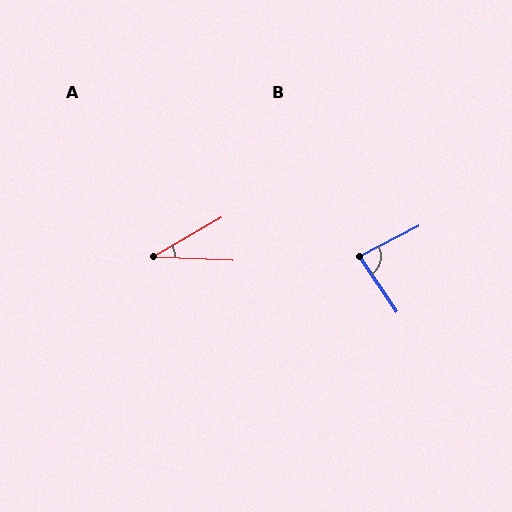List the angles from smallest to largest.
A (33°), B (84°).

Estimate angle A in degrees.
Approximately 33 degrees.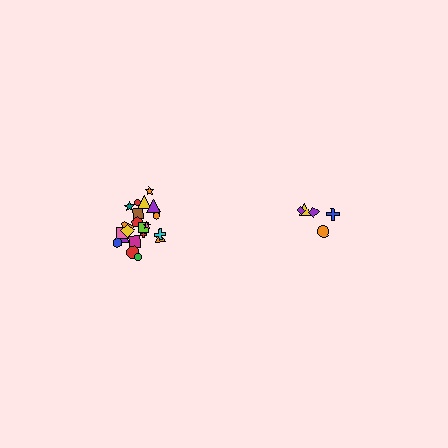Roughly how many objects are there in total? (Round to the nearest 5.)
Roughly 25 objects in total.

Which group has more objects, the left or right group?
The left group.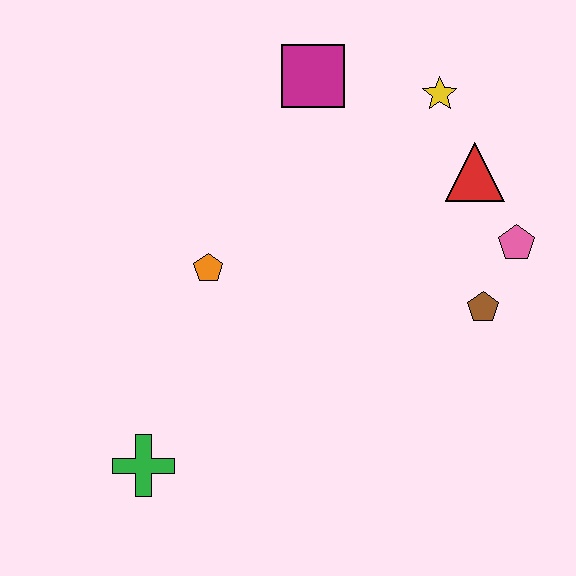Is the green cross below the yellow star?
Yes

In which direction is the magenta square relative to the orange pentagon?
The magenta square is above the orange pentagon.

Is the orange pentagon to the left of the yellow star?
Yes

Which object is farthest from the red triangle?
The green cross is farthest from the red triangle.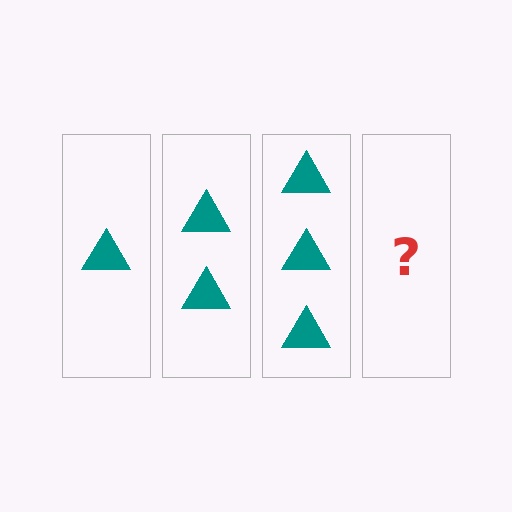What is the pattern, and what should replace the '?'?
The pattern is that each step adds one more triangle. The '?' should be 4 triangles.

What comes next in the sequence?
The next element should be 4 triangles.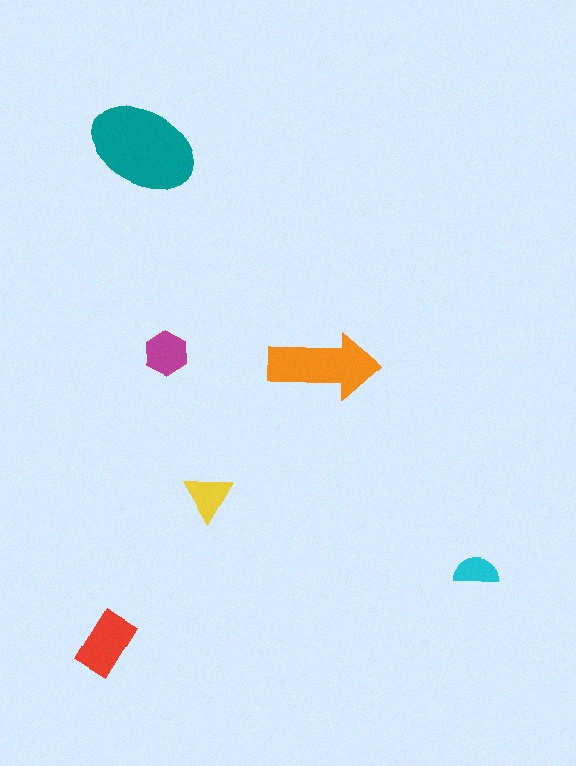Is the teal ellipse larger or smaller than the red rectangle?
Larger.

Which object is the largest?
The teal ellipse.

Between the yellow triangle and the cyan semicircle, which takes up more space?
The yellow triangle.